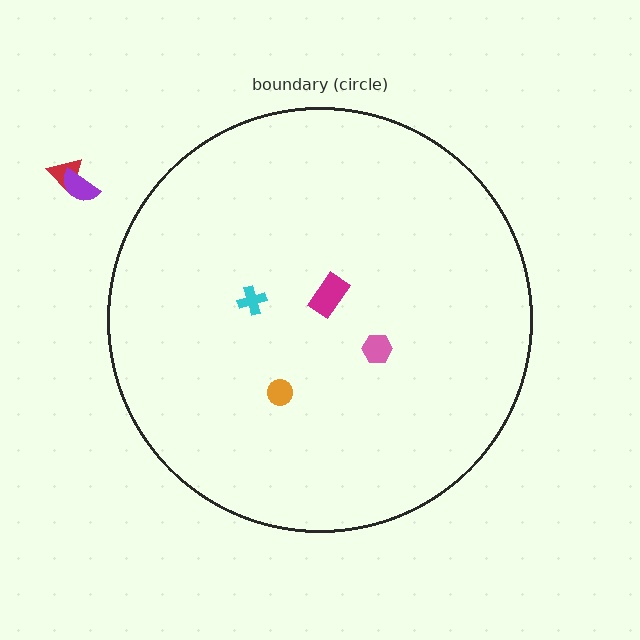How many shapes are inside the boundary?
4 inside, 2 outside.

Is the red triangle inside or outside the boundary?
Outside.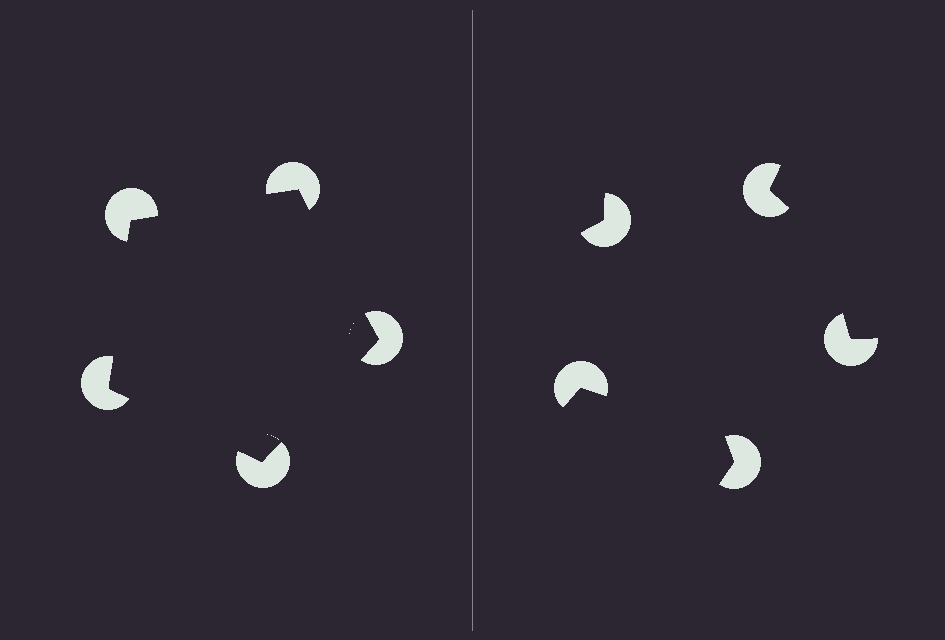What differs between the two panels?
The pac-man discs are positioned identically on both sides; only the wedge orientations differ. On the left they align to a pentagon; on the right they are misaligned.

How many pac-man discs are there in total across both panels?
10 — 5 on each side.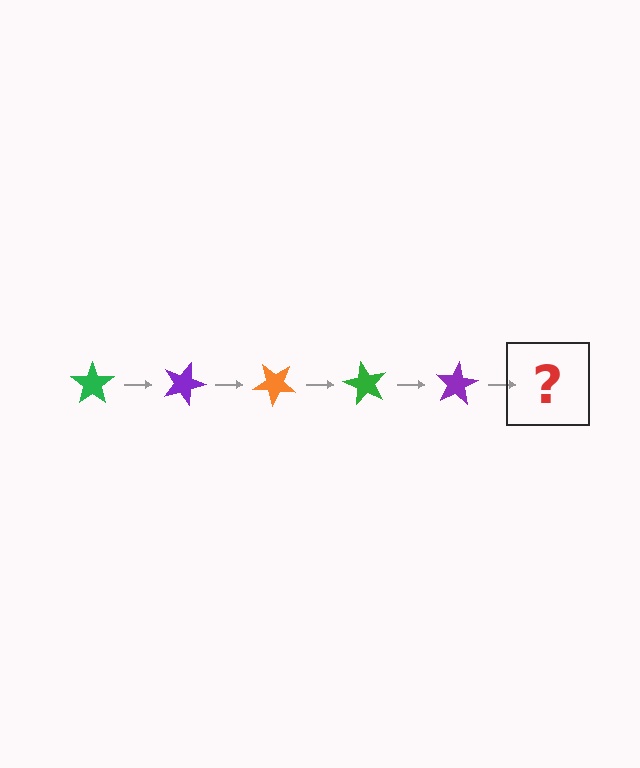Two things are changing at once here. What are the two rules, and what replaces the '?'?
The two rules are that it rotates 20 degrees each step and the color cycles through green, purple, and orange. The '?' should be an orange star, rotated 100 degrees from the start.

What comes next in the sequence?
The next element should be an orange star, rotated 100 degrees from the start.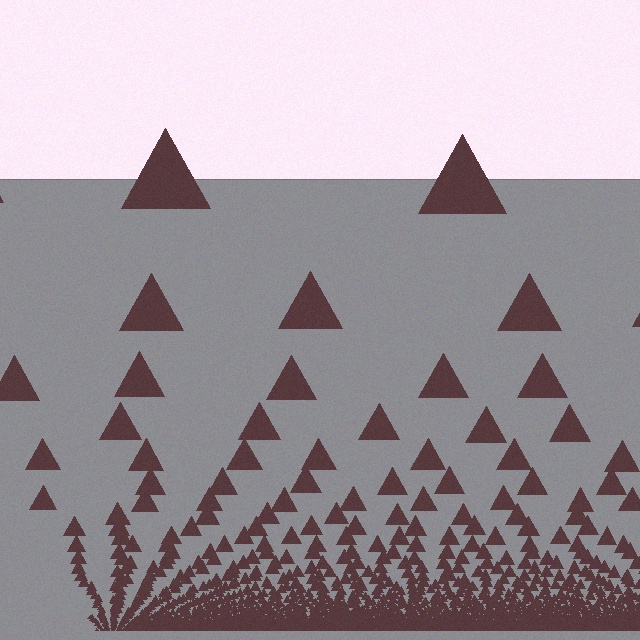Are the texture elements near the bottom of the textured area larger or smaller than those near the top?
Smaller. The gradient is inverted — elements near the bottom are smaller and denser.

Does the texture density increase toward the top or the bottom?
Density increases toward the bottom.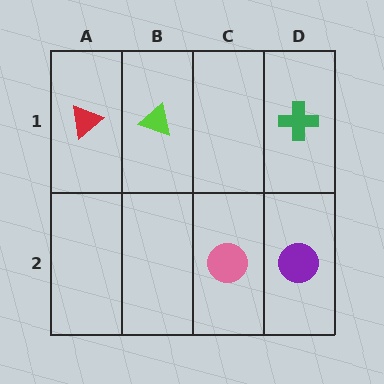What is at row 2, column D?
A purple circle.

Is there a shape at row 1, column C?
No, that cell is empty.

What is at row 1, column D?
A green cross.